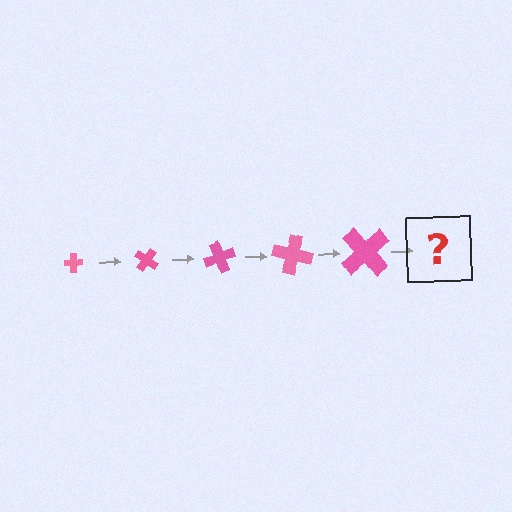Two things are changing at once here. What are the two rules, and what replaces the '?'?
The two rules are that the cross grows larger each step and it rotates 35 degrees each step. The '?' should be a cross, larger than the previous one and rotated 175 degrees from the start.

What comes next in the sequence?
The next element should be a cross, larger than the previous one and rotated 175 degrees from the start.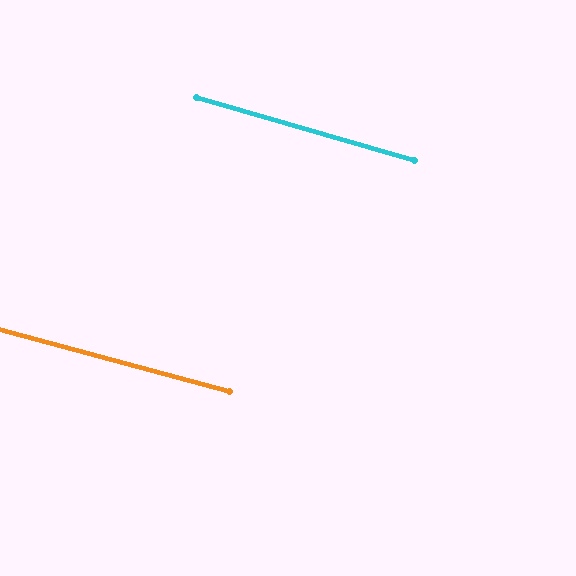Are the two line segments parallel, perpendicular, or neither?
Parallel — their directions differ by only 1.0°.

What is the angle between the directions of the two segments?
Approximately 1 degree.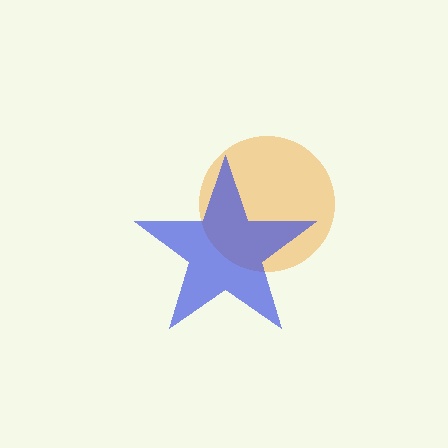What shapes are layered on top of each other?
The layered shapes are: an orange circle, a blue star.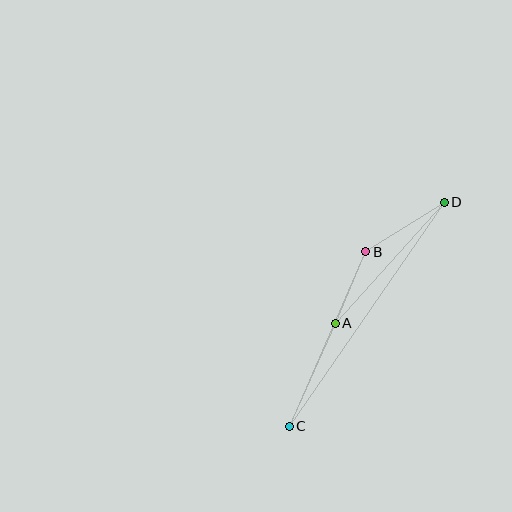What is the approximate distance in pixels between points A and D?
The distance between A and D is approximately 163 pixels.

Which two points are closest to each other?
Points A and B are closest to each other.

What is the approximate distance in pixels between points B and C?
The distance between B and C is approximately 190 pixels.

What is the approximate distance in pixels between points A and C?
The distance between A and C is approximately 113 pixels.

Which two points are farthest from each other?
Points C and D are farthest from each other.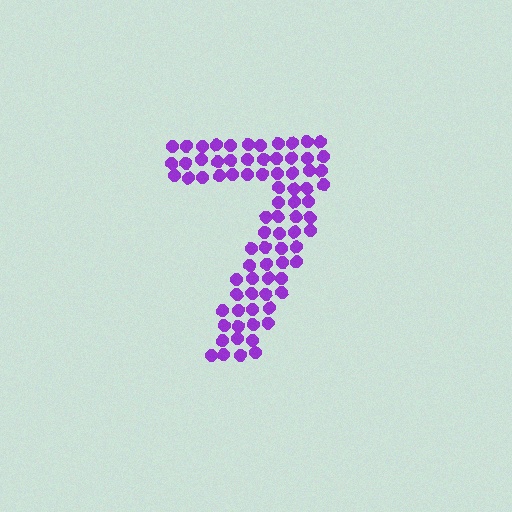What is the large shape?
The large shape is the digit 7.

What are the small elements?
The small elements are circles.